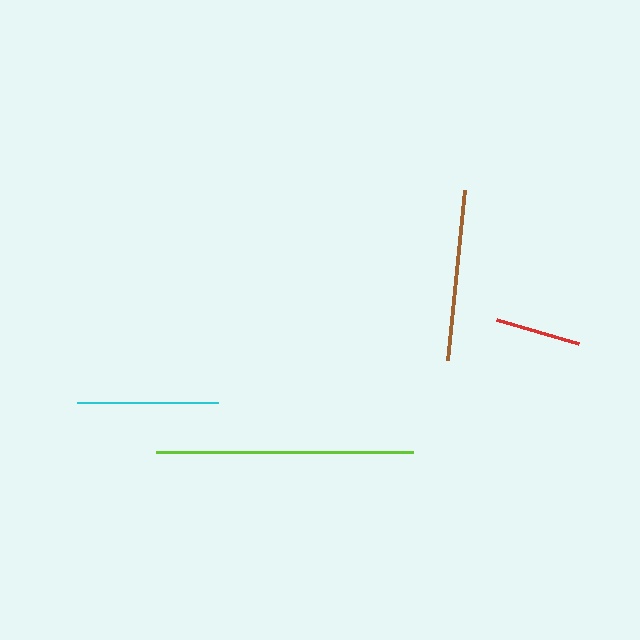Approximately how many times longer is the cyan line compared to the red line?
The cyan line is approximately 1.6 times the length of the red line.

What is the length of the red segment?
The red segment is approximately 86 pixels long.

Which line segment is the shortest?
The red line is the shortest at approximately 86 pixels.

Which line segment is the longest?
The lime line is the longest at approximately 257 pixels.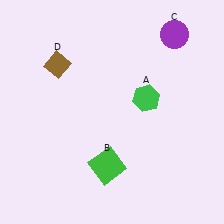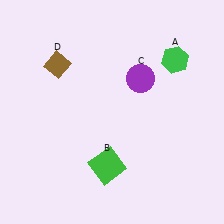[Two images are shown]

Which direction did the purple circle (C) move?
The purple circle (C) moved down.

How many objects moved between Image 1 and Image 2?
2 objects moved between the two images.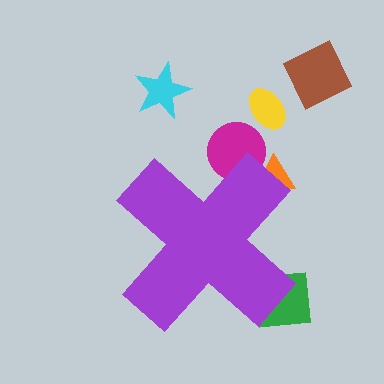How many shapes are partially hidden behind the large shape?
3 shapes are partially hidden.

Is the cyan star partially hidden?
No, the cyan star is fully visible.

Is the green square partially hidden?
Yes, the green square is partially hidden behind the purple cross.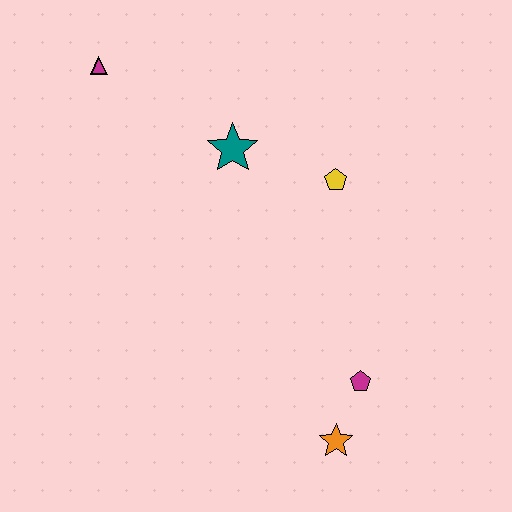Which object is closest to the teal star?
The yellow pentagon is closest to the teal star.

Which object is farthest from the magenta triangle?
The orange star is farthest from the magenta triangle.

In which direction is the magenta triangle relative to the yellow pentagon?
The magenta triangle is to the left of the yellow pentagon.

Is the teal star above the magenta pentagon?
Yes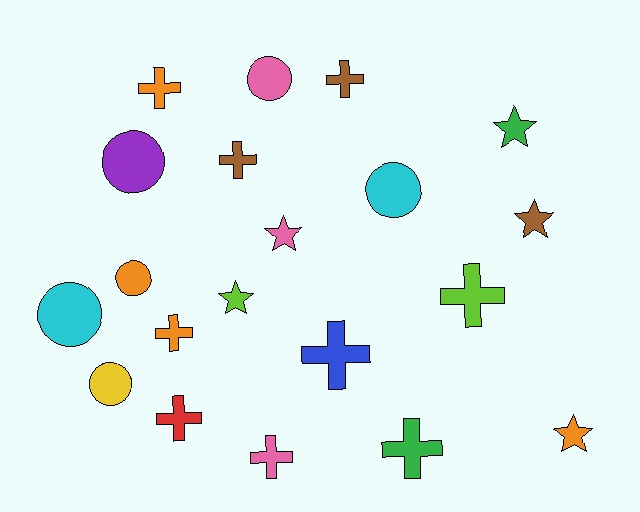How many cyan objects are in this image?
There are 2 cyan objects.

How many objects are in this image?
There are 20 objects.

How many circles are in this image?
There are 6 circles.